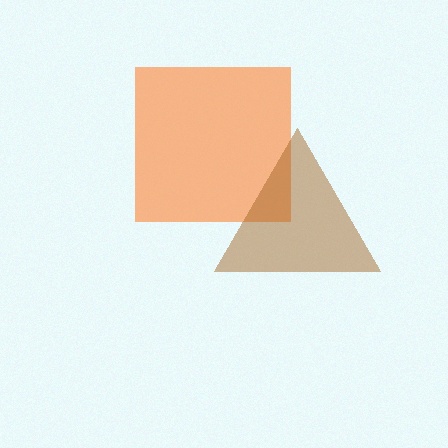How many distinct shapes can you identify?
There are 2 distinct shapes: an orange square, a brown triangle.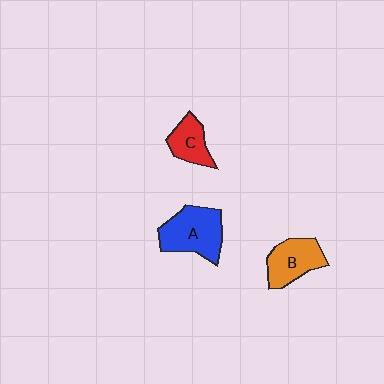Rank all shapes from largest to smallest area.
From largest to smallest: A (blue), B (orange), C (red).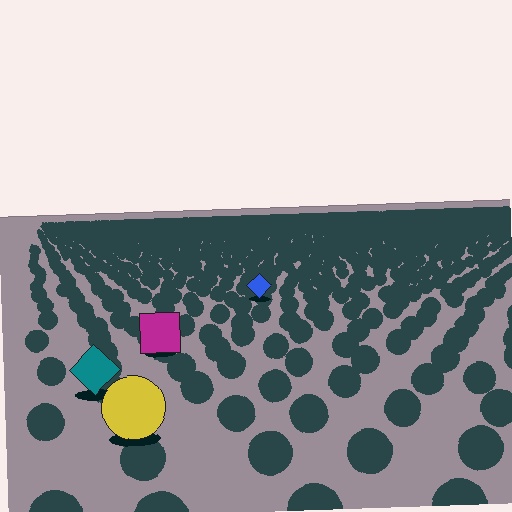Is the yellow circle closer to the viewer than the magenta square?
Yes. The yellow circle is closer — you can tell from the texture gradient: the ground texture is coarser near it.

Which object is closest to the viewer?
The yellow circle is closest. The texture marks near it are larger and more spread out.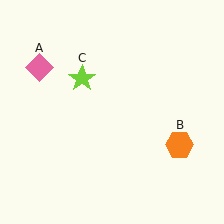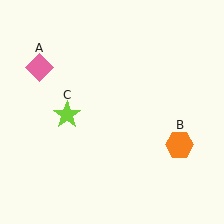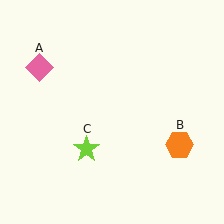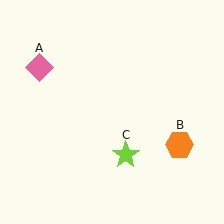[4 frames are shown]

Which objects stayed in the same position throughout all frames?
Pink diamond (object A) and orange hexagon (object B) remained stationary.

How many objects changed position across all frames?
1 object changed position: lime star (object C).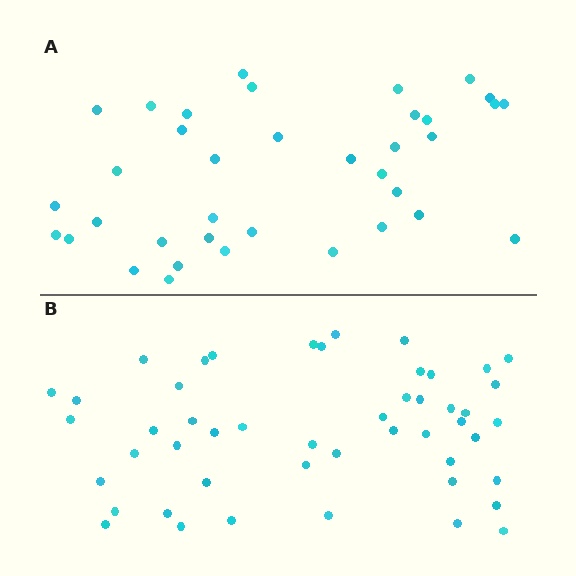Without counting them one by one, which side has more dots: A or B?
Region B (the bottom region) has more dots.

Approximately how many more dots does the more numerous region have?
Region B has roughly 12 or so more dots than region A.